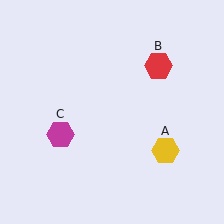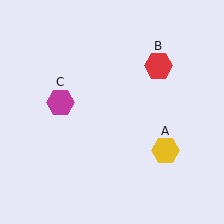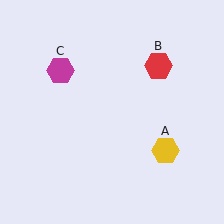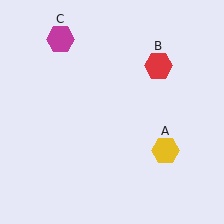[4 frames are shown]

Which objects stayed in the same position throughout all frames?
Yellow hexagon (object A) and red hexagon (object B) remained stationary.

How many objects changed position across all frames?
1 object changed position: magenta hexagon (object C).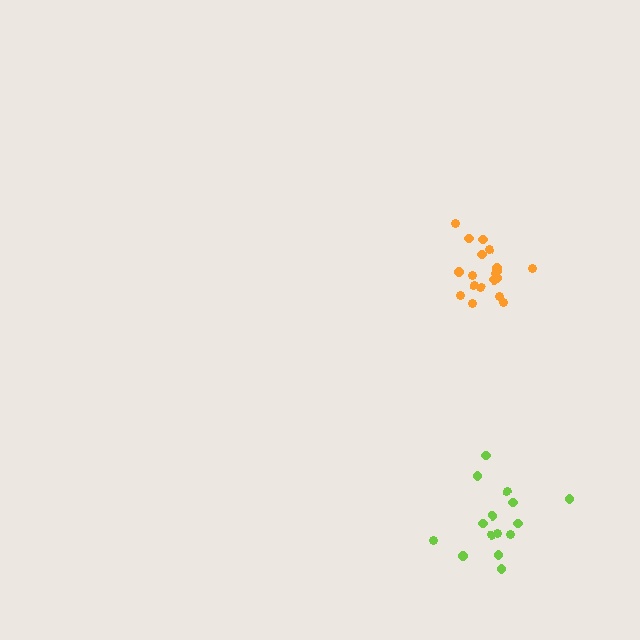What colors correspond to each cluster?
The clusters are colored: orange, lime.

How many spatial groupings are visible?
There are 2 spatial groupings.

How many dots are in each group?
Group 1: 19 dots, Group 2: 15 dots (34 total).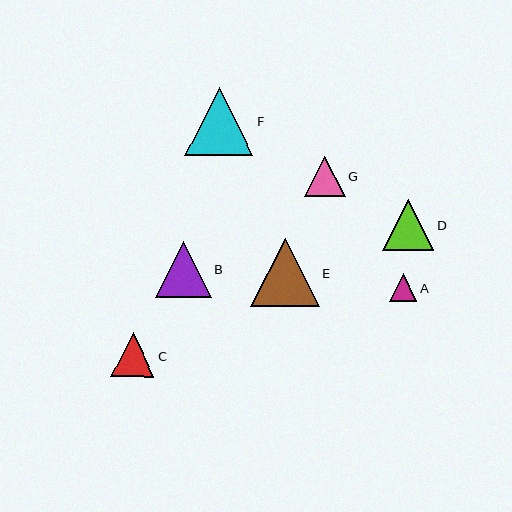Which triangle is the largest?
Triangle F is the largest with a size of approximately 69 pixels.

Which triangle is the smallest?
Triangle A is the smallest with a size of approximately 27 pixels.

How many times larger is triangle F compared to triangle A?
Triangle F is approximately 2.5 times the size of triangle A.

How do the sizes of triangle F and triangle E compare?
Triangle F and triangle E are approximately the same size.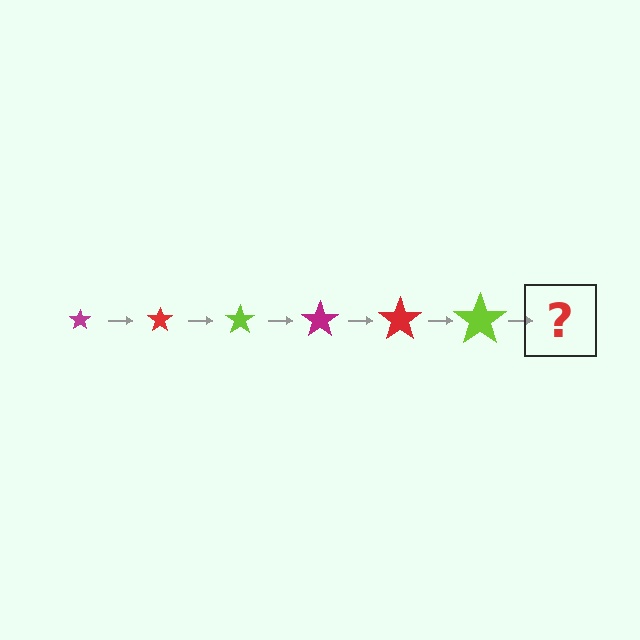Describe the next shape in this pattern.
It should be a magenta star, larger than the previous one.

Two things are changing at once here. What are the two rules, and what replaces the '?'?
The two rules are that the star grows larger each step and the color cycles through magenta, red, and lime. The '?' should be a magenta star, larger than the previous one.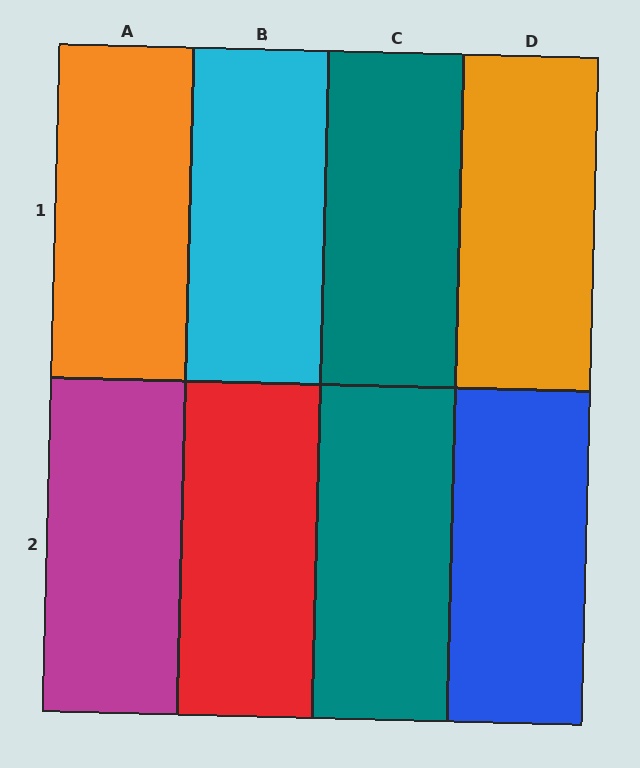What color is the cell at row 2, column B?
Red.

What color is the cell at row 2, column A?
Magenta.